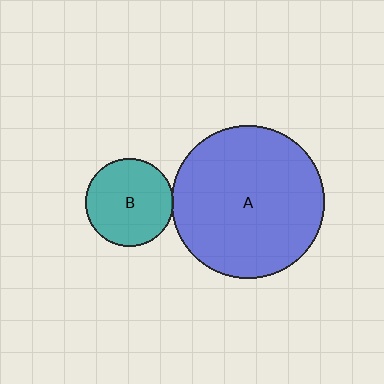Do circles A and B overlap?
Yes.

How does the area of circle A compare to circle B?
Approximately 3.0 times.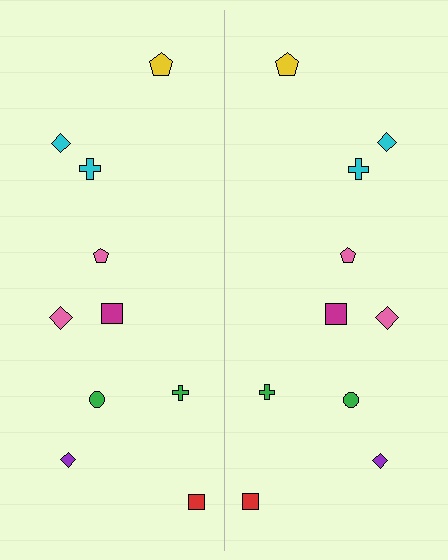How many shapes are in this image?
There are 20 shapes in this image.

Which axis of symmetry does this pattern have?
The pattern has a vertical axis of symmetry running through the center of the image.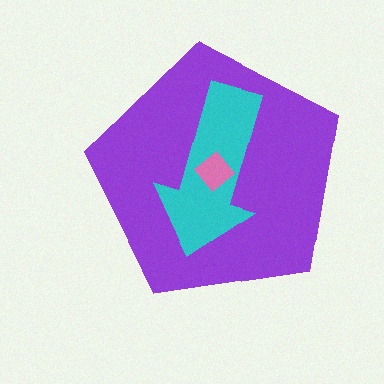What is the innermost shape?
The pink diamond.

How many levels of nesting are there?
3.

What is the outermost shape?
The purple pentagon.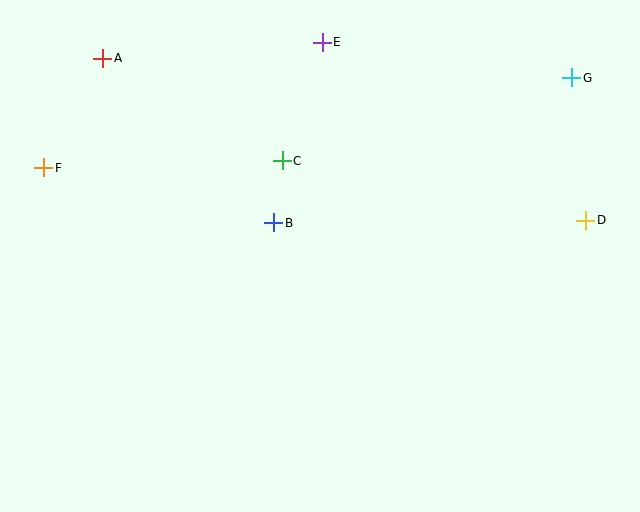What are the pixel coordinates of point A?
Point A is at (103, 58).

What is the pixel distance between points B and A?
The distance between B and A is 237 pixels.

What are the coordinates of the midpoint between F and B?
The midpoint between F and B is at (159, 195).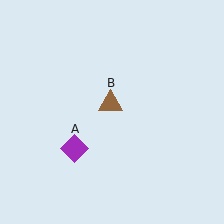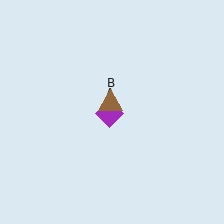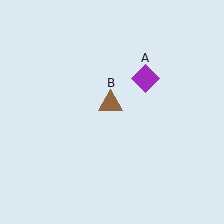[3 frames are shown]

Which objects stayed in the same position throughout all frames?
Brown triangle (object B) remained stationary.